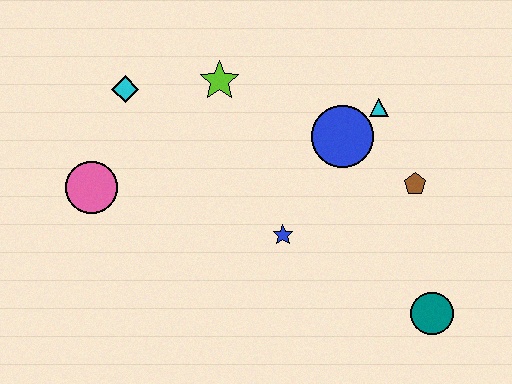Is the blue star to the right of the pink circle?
Yes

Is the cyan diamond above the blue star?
Yes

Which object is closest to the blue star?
The blue circle is closest to the blue star.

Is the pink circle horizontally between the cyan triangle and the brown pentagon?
No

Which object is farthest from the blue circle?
The pink circle is farthest from the blue circle.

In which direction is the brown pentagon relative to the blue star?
The brown pentagon is to the right of the blue star.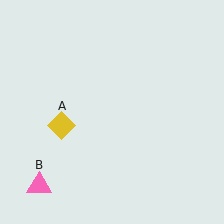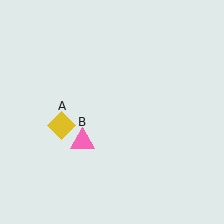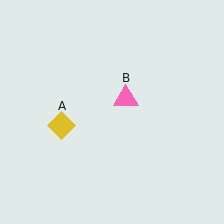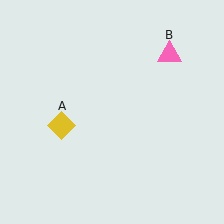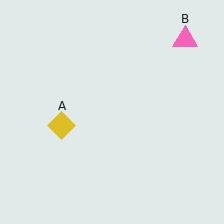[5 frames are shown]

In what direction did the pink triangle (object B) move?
The pink triangle (object B) moved up and to the right.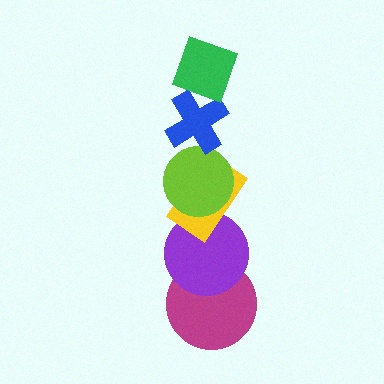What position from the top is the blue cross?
The blue cross is 2nd from the top.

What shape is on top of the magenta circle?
The purple circle is on top of the magenta circle.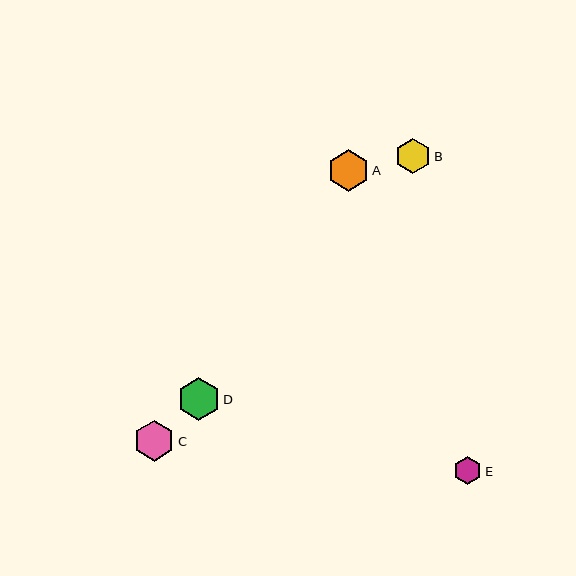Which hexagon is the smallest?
Hexagon E is the smallest with a size of approximately 28 pixels.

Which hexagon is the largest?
Hexagon D is the largest with a size of approximately 43 pixels.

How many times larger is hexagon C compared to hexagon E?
Hexagon C is approximately 1.5 times the size of hexagon E.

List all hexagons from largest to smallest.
From largest to smallest: D, A, C, B, E.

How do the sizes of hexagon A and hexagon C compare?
Hexagon A and hexagon C are approximately the same size.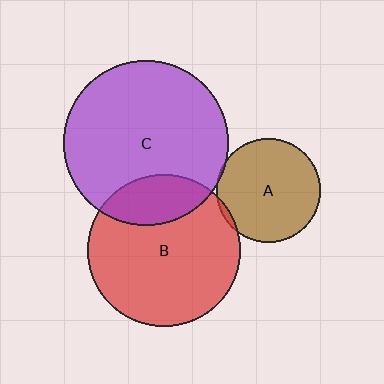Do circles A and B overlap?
Yes.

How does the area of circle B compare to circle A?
Approximately 2.1 times.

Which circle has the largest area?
Circle C (purple).